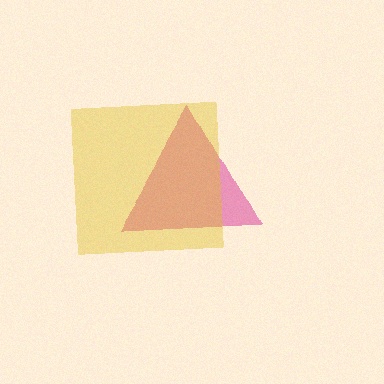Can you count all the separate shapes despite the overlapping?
Yes, there are 2 separate shapes.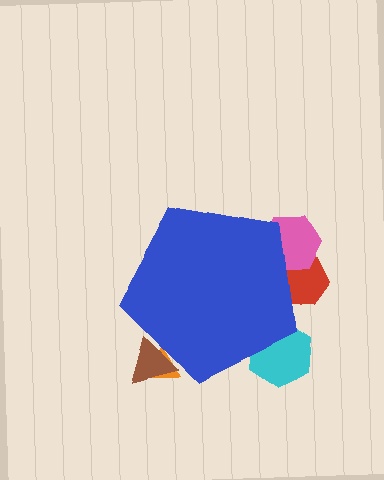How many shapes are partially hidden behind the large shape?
5 shapes are partially hidden.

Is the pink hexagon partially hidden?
Yes, the pink hexagon is partially hidden behind the blue pentagon.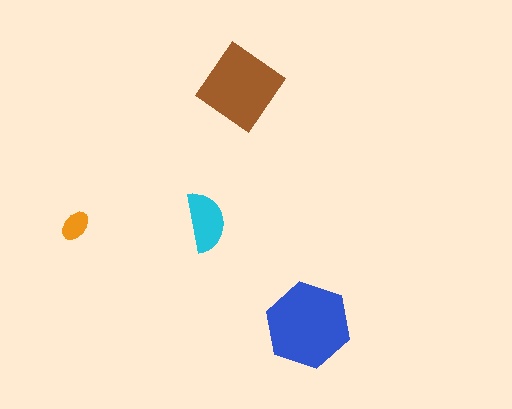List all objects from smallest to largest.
The orange ellipse, the cyan semicircle, the brown diamond, the blue hexagon.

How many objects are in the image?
There are 4 objects in the image.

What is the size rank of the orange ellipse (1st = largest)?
4th.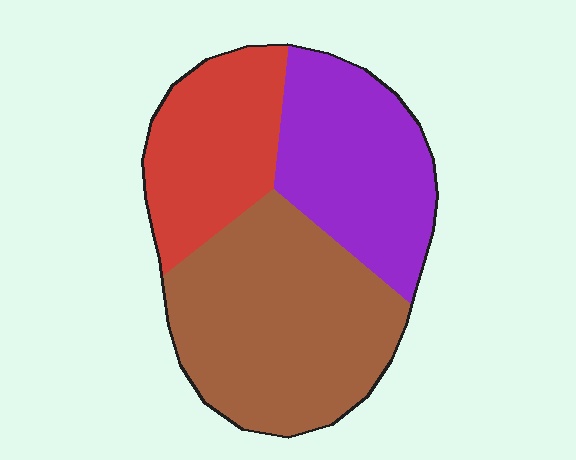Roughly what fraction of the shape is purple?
Purple takes up about one third (1/3) of the shape.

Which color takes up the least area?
Red, at roughly 25%.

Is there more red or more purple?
Purple.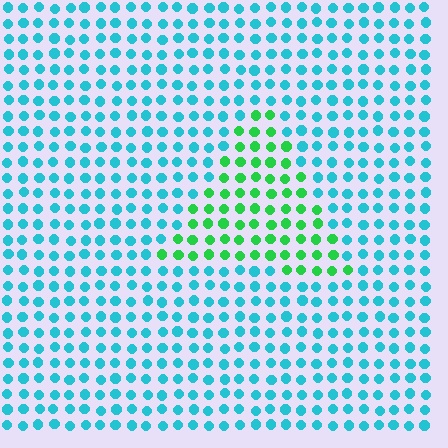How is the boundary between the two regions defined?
The boundary is defined purely by a slight shift in hue (about 54 degrees). Spacing, size, and orientation are identical on both sides.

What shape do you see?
I see a triangle.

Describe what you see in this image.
The image is filled with small cyan elements in a uniform arrangement. A triangle-shaped region is visible where the elements are tinted to a slightly different hue, forming a subtle color boundary.